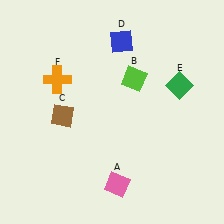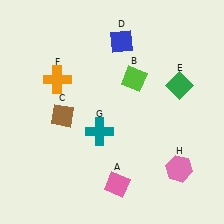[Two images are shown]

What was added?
A teal cross (G), a pink hexagon (H) were added in Image 2.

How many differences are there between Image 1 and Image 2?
There are 2 differences between the two images.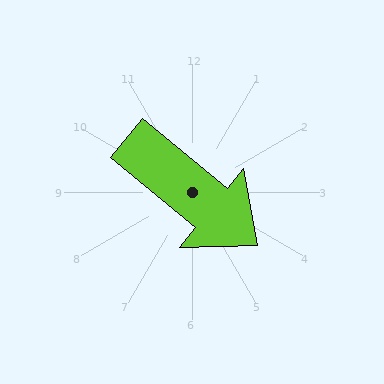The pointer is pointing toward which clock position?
Roughly 4 o'clock.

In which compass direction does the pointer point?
Southeast.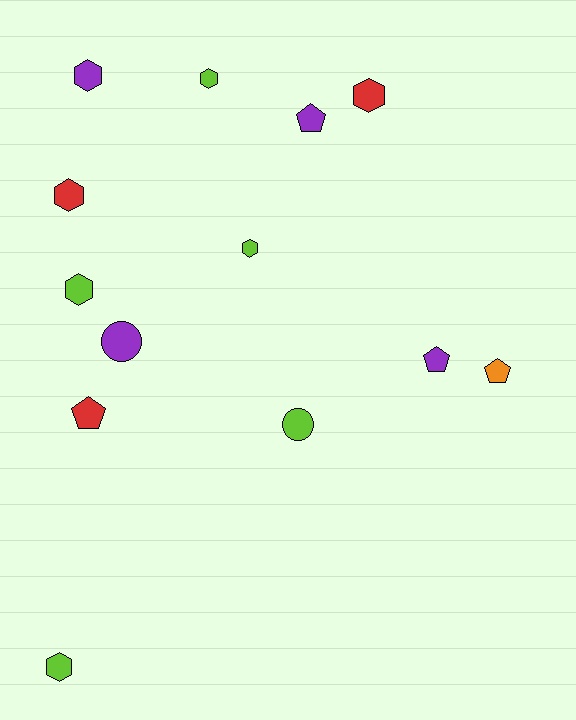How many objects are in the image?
There are 13 objects.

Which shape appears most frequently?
Hexagon, with 7 objects.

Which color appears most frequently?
Lime, with 5 objects.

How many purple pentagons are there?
There are 2 purple pentagons.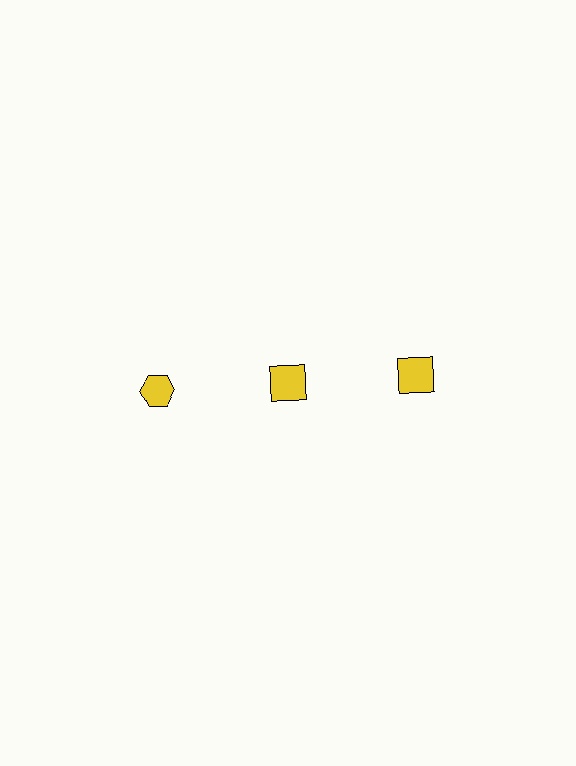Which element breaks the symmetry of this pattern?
The yellow hexagon in the top row, leftmost column breaks the symmetry. All other shapes are yellow squares.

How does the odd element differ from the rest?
It has a different shape: hexagon instead of square.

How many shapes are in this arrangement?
There are 3 shapes arranged in a grid pattern.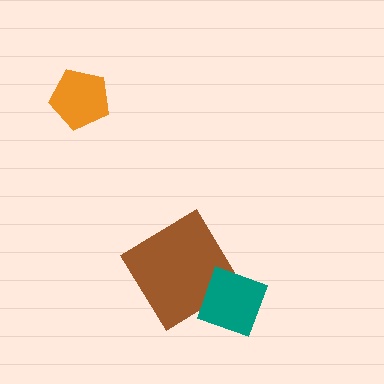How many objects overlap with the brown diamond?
1 object overlaps with the brown diamond.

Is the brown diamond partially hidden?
Yes, it is partially covered by another shape.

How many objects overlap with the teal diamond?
1 object overlaps with the teal diamond.